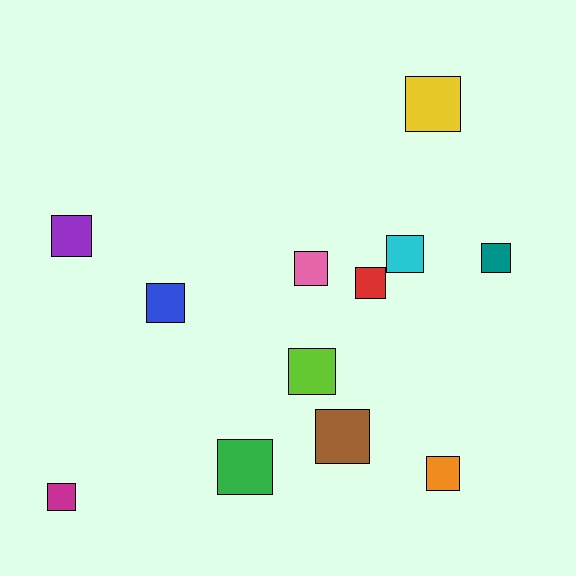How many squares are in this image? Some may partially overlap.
There are 12 squares.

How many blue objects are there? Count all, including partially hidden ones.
There is 1 blue object.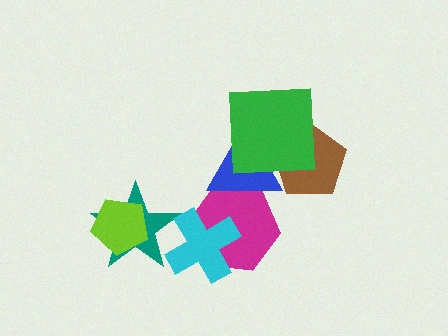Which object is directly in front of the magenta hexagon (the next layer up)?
The blue triangle is directly in front of the magenta hexagon.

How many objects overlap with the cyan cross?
2 objects overlap with the cyan cross.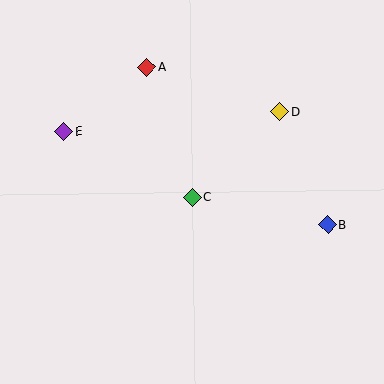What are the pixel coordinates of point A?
Point A is at (147, 68).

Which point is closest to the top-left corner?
Point E is closest to the top-left corner.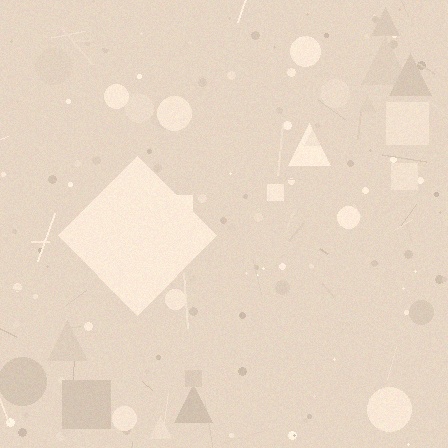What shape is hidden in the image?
A diamond is hidden in the image.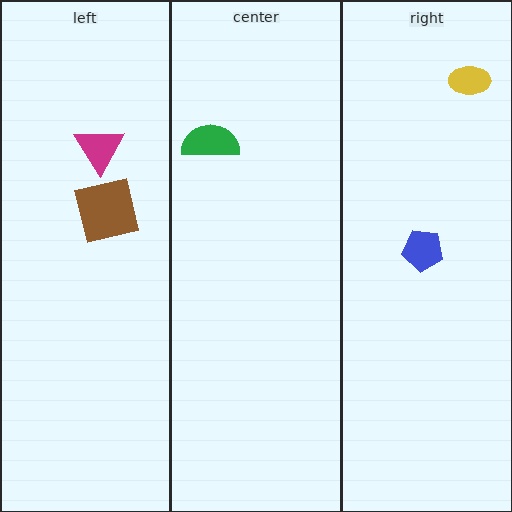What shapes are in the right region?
The blue pentagon, the yellow ellipse.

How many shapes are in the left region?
2.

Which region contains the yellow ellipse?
The right region.